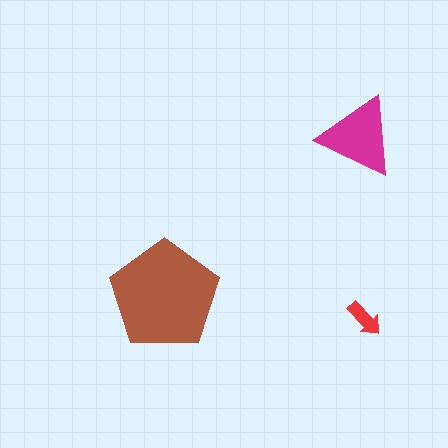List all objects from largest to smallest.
The brown pentagon, the magenta triangle, the red arrow.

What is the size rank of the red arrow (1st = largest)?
3rd.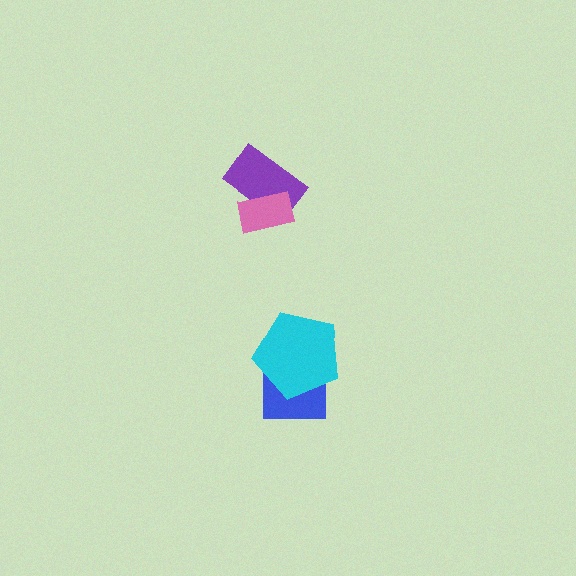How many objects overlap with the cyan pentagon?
1 object overlaps with the cyan pentagon.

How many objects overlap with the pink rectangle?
1 object overlaps with the pink rectangle.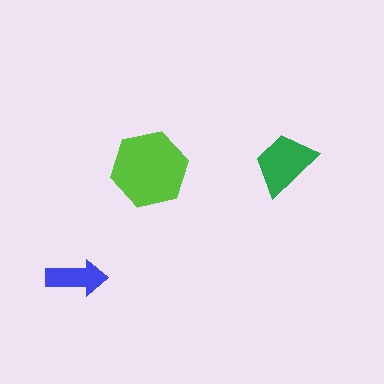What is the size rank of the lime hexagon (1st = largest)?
1st.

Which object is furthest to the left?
The blue arrow is leftmost.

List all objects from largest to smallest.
The lime hexagon, the green trapezoid, the blue arrow.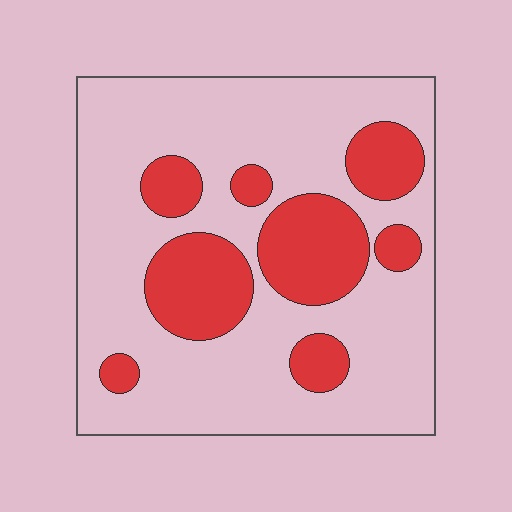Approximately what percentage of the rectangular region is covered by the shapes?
Approximately 25%.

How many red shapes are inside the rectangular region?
8.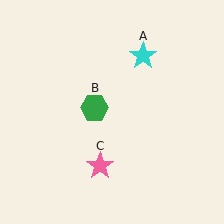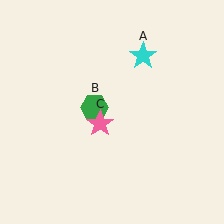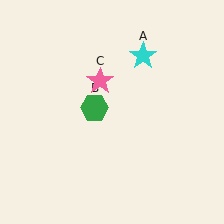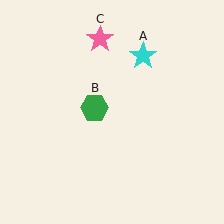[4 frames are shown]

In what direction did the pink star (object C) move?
The pink star (object C) moved up.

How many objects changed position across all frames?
1 object changed position: pink star (object C).